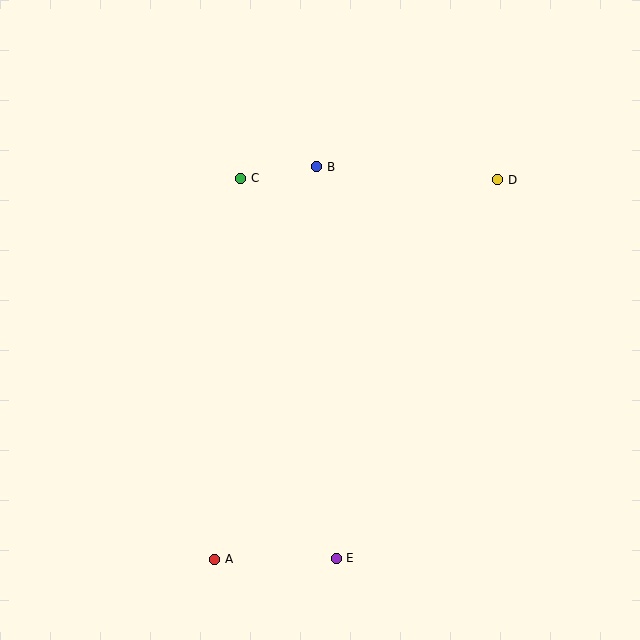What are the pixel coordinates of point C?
Point C is at (241, 178).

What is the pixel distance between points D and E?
The distance between D and E is 411 pixels.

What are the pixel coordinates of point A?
Point A is at (215, 559).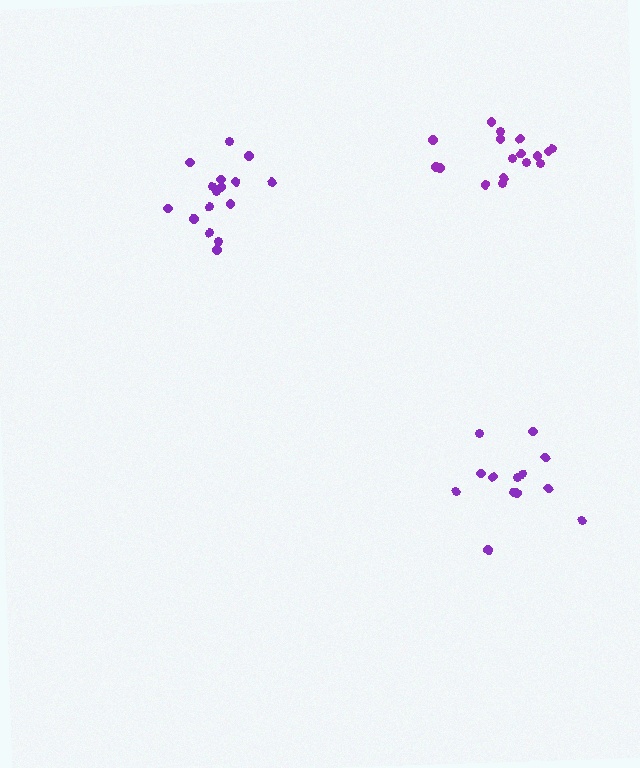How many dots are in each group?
Group 1: 17 dots, Group 2: 16 dots, Group 3: 13 dots (46 total).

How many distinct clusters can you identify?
There are 3 distinct clusters.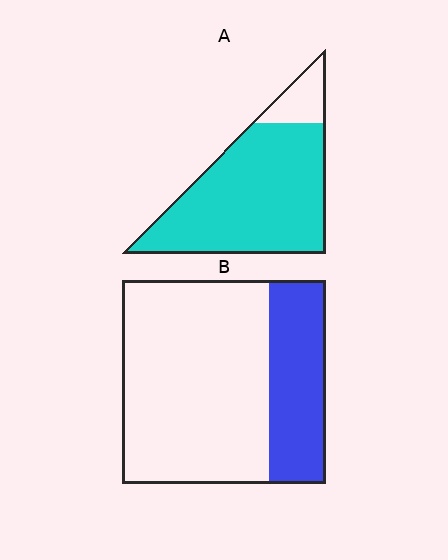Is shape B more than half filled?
No.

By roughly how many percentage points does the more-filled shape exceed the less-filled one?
By roughly 60 percentage points (A over B).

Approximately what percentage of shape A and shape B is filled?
A is approximately 85% and B is approximately 30%.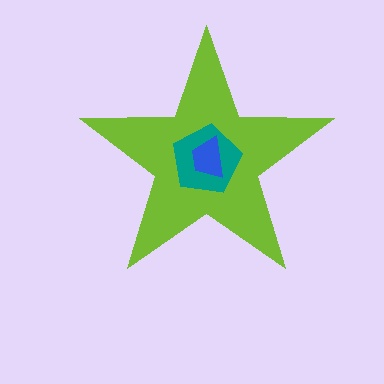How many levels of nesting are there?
3.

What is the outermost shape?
The lime star.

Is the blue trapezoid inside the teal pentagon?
Yes.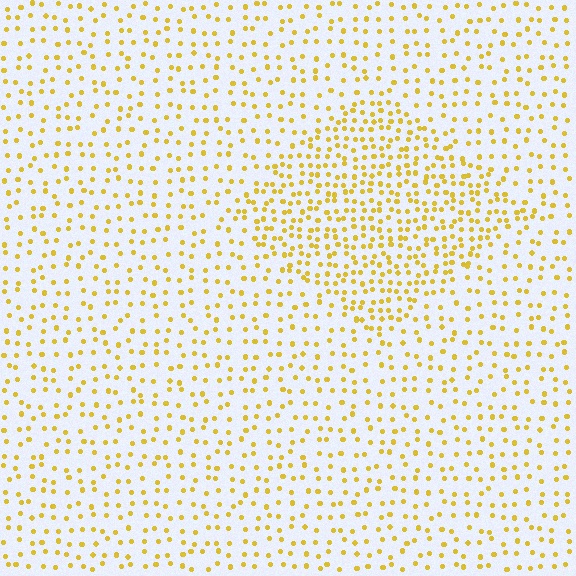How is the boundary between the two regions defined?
The boundary is defined by a change in element density (approximately 1.9x ratio). All elements are the same color, size, and shape.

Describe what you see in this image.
The image contains small yellow elements arranged at two different densities. A diamond-shaped region is visible where the elements are more densely packed than the surrounding area.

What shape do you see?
I see a diamond.